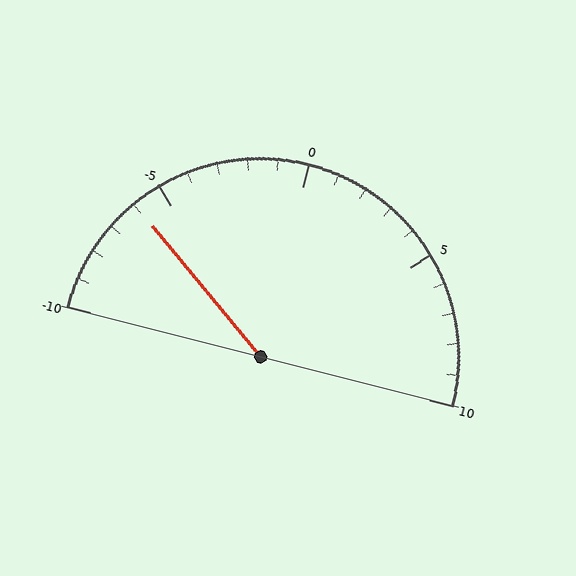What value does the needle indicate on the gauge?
The needle indicates approximately -6.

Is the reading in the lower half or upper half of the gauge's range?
The reading is in the lower half of the range (-10 to 10).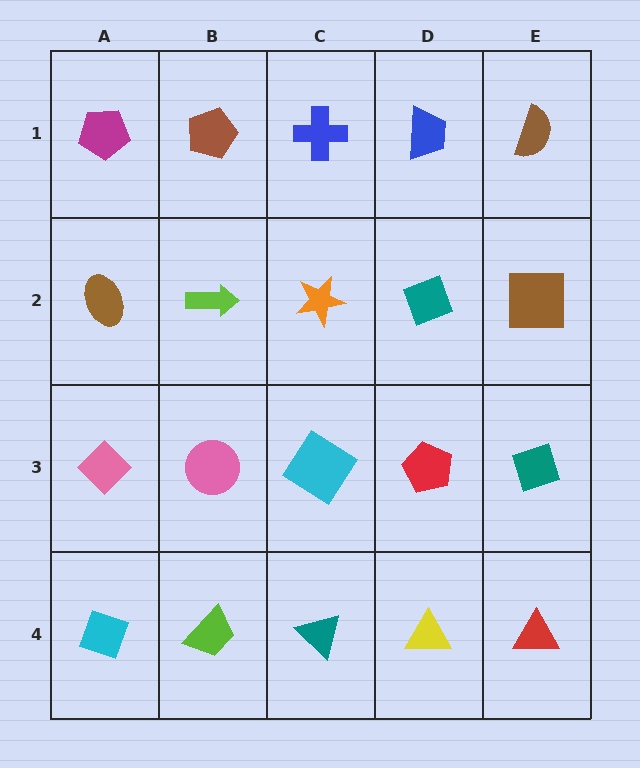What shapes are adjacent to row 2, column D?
A blue trapezoid (row 1, column D), a red pentagon (row 3, column D), an orange star (row 2, column C), a brown square (row 2, column E).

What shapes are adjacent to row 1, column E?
A brown square (row 2, column E), a blue trapezoid (row 1, column D).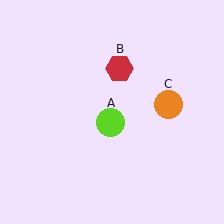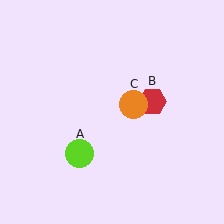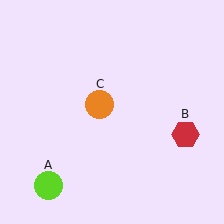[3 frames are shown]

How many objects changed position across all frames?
3 objects changed position: lime circle (object A), red hexagon (object B), orange circle (object C).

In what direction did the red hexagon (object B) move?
The red hexagon (object B) moved down and to the right.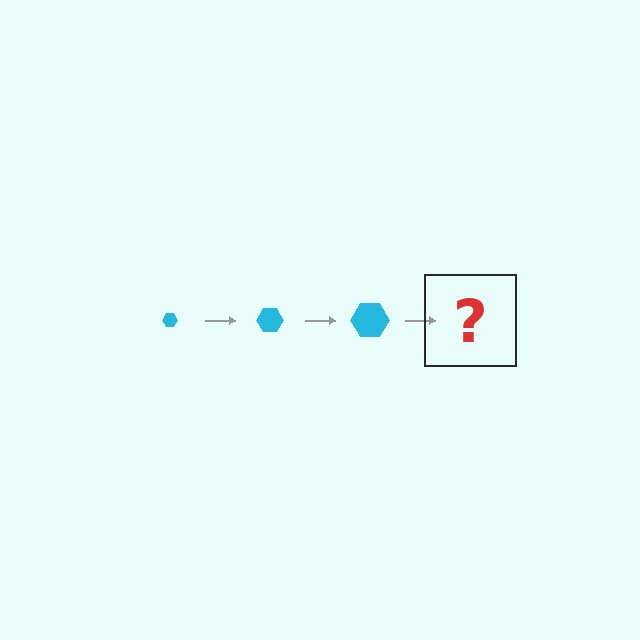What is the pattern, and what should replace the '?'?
The pattern is that the hexagon gets progressively larger each step. The '?' should be a cyan hexagon, larger than the previous one.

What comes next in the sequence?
The next element should be a cyan hexagon, larger than the previous one.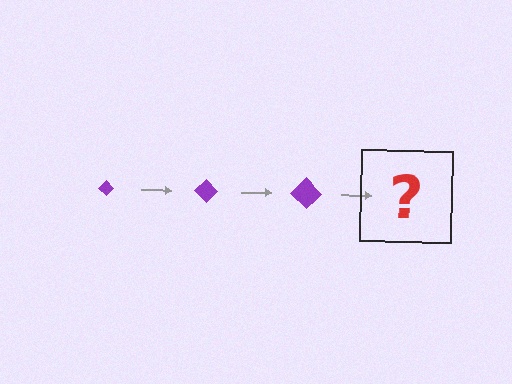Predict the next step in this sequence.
The next step is a purple diamond, larger than the previous one.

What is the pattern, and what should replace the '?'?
The pattern is that the diamond gets progressively larger each step. The '?' should be a purple diamond, larger than the previous one.